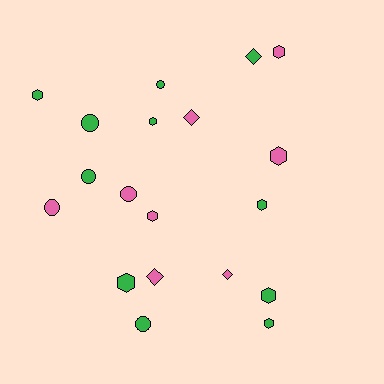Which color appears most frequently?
Green, with 11 objects.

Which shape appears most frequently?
Hexagon, with 9 objects.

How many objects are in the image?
There are 19 objects.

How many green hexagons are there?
There are 6 green hexagons.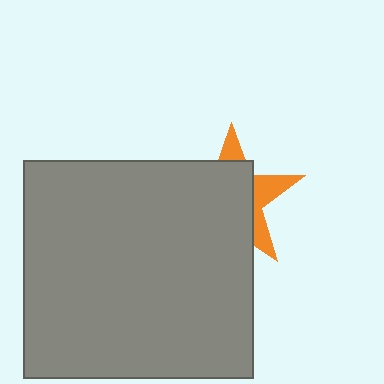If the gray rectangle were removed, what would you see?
You would see the complete orange star.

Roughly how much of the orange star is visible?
A small part of it is visible (roughly 31%).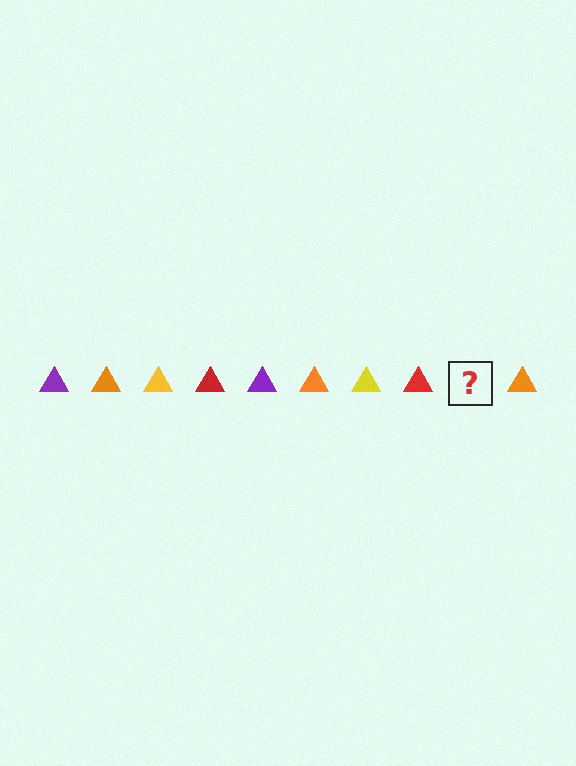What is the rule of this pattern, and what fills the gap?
The rule is that the pattern cycles through purple, orange, yellow, red triangles. The gap should be filled with a purple triangle.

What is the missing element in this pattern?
The missing element is a purple triangle.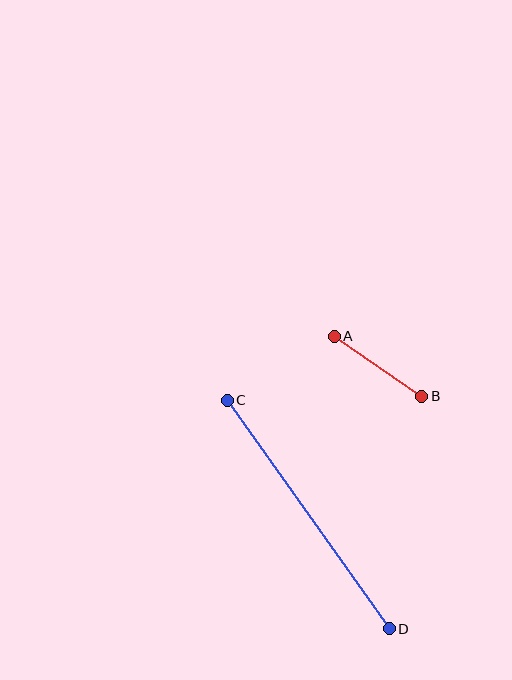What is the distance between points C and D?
The distance is approximately 280 pixels.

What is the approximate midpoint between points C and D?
The midpoint is at approximately (308, 514) pixels.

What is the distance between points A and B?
The distance is approximately 106 pixels.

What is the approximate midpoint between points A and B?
The midpoint is at approximately (378, 366) pixels.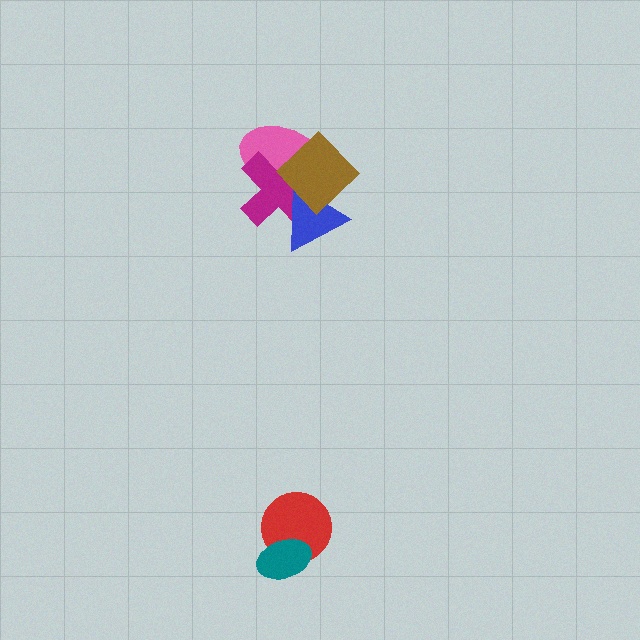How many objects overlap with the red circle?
1 object overlaps with the red circle.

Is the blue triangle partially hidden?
Yes, it is partially covered by another shape.